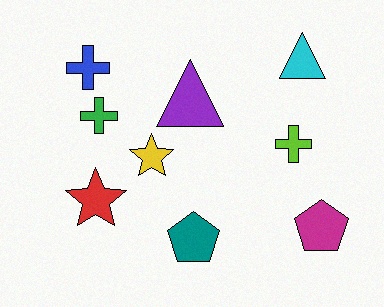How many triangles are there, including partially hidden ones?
There are 2 triangles.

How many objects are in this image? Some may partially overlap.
There are 9 objects.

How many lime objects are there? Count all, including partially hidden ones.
There is 1 lime object.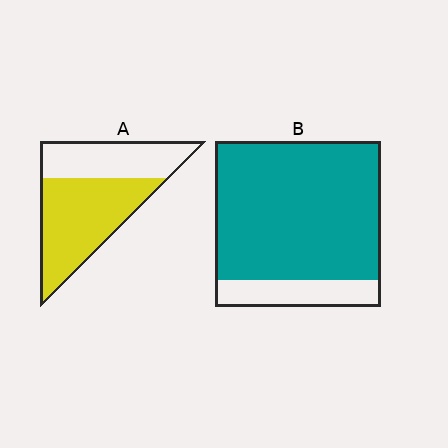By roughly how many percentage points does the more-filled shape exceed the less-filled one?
By roughly 25 percentage points (B over A).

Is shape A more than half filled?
Yes.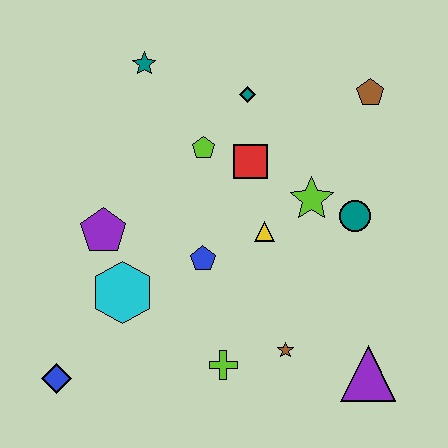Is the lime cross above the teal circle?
No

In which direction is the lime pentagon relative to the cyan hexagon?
The lime pentagon is above the cyan hexagon.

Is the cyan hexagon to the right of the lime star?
No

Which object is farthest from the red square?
The blue diamond is farthest from the red square.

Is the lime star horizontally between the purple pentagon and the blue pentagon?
No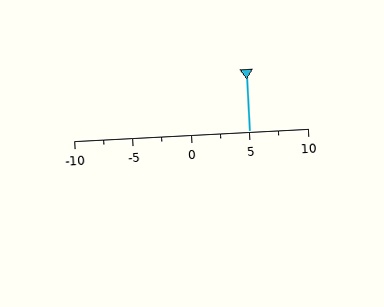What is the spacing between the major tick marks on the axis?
The major ticks are spaced 5 apart.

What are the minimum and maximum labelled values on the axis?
The axis runs from -10 to 10.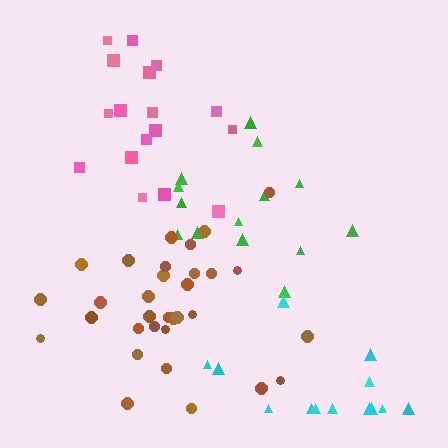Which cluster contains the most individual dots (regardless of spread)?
Brown (32).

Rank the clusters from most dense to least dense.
green, pink, brown, cyan.